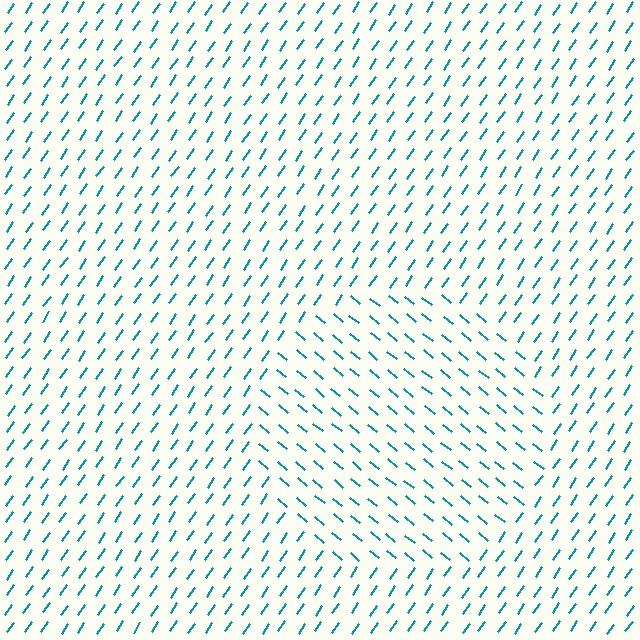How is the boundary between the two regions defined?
The boundary is defined purely by a change in line orientation (approximately 85 degrees difference). All lines are the same color and thickness.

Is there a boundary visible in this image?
Yes, there is a texture boundary formed by a change in line orientation.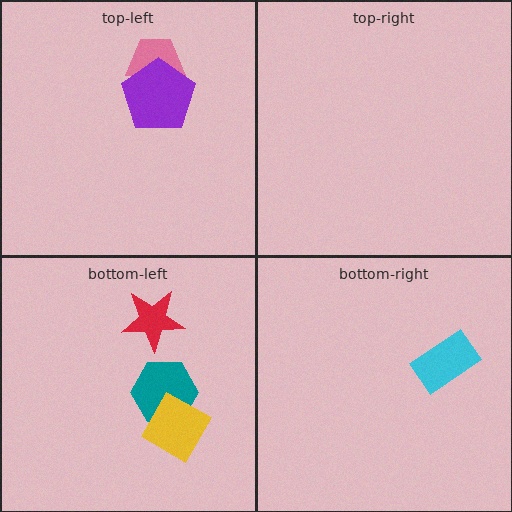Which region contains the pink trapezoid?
The top-left region.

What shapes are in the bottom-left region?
The teal hexagon, the yellow square, the red star.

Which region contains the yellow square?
The bottom-left region.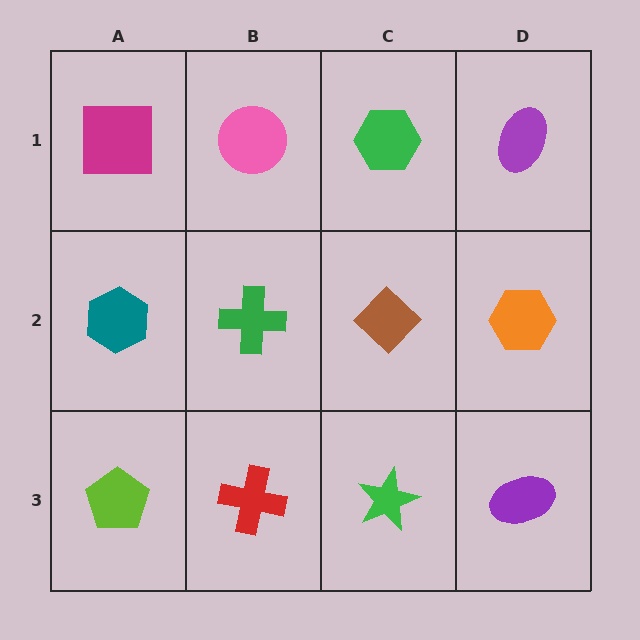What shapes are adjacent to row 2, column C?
A green hexagon (row 1, column C), a green star (row 3, column C), a green cross (row 2, column B), an orange hexagon (row 2, column D).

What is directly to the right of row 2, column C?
An orange hexagon.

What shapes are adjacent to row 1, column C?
A brown diamond (row 2, column C), a pink circle (row 1, column B), a purple ellipse (row 1, column D).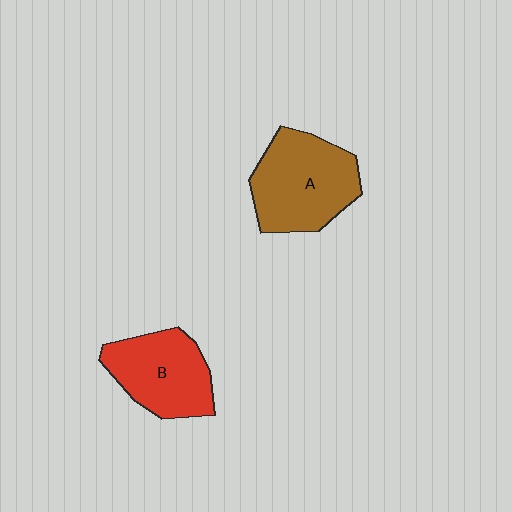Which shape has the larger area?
Shape A (brown).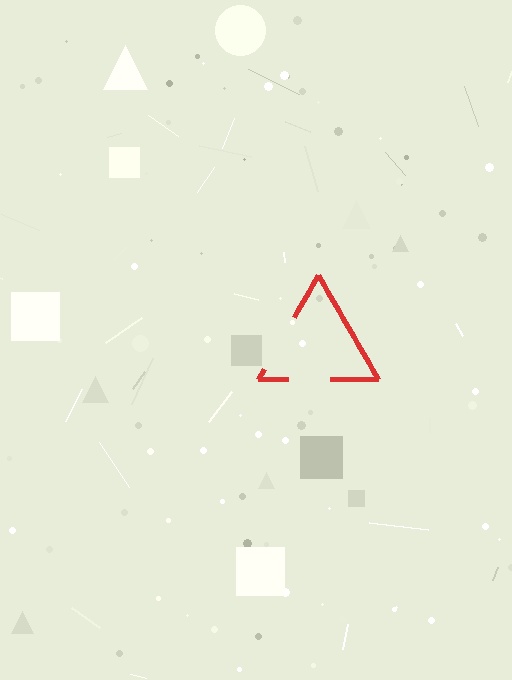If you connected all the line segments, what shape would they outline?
They would outline a triangle.